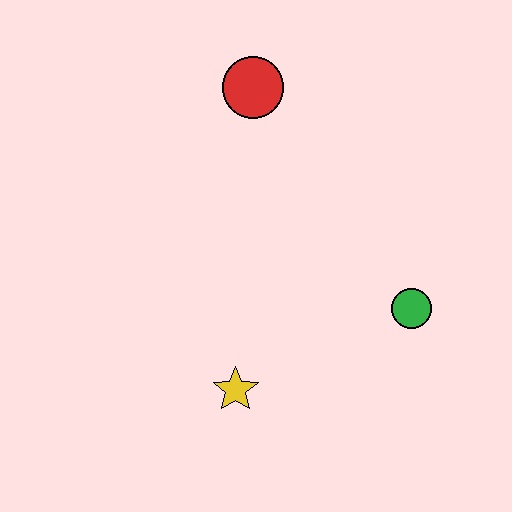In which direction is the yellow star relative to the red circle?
The yellow star is below the red circle.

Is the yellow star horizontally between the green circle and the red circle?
No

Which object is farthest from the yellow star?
The red circle is farthest from the yellow star.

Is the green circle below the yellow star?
No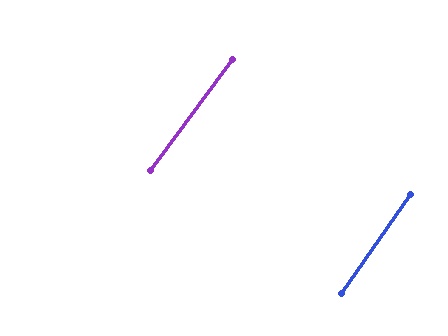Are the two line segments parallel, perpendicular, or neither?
Parallel — their directions differ by only 1.6°.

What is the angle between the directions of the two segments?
Approximately 2 degrees.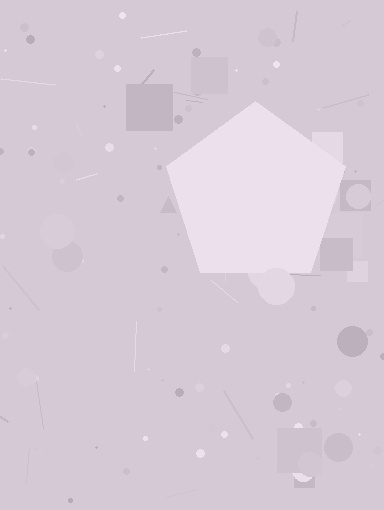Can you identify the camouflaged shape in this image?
The camouflaged shape is a pentagon.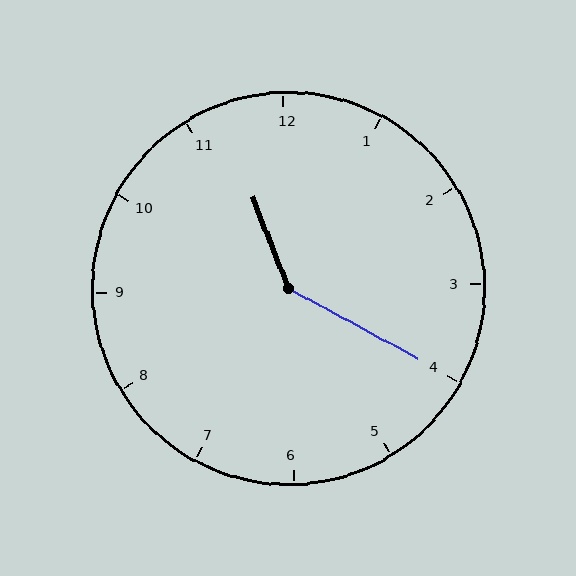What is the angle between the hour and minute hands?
Approximately 140 degrees.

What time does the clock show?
11:20.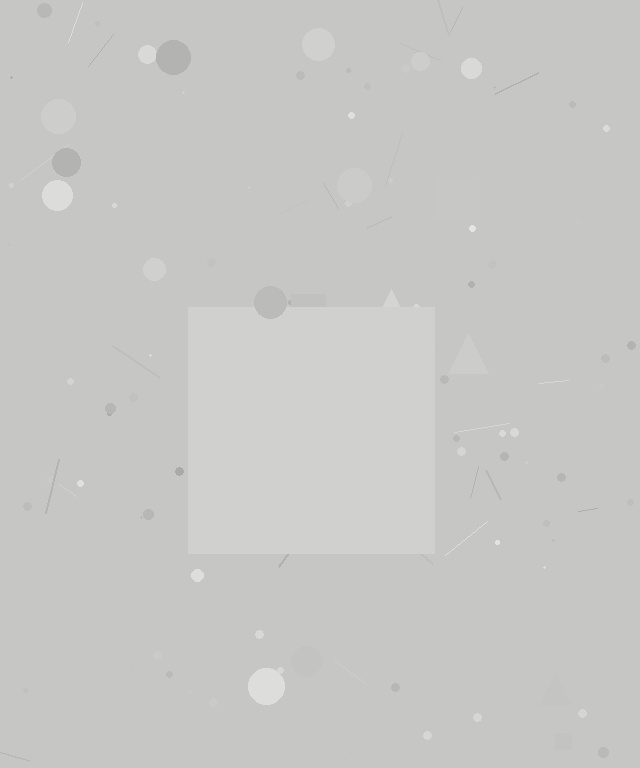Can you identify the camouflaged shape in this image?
The camouflaged shape is a square.